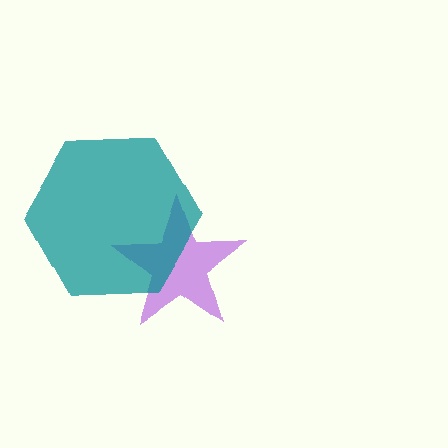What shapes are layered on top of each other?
The layered shapes are: a purple star, a teal hexagon.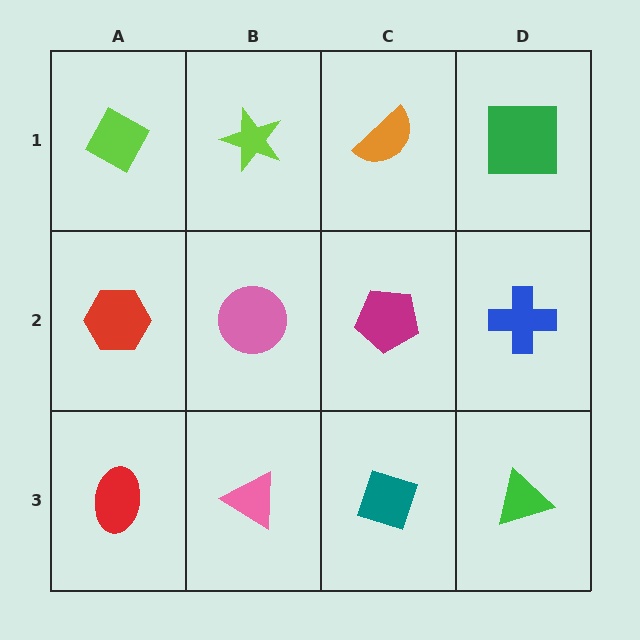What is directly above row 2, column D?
A green square.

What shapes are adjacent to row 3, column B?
A pink circle (row 2, column B), a red ellipse (row 3, column A), a teal diamond (row 3, column C).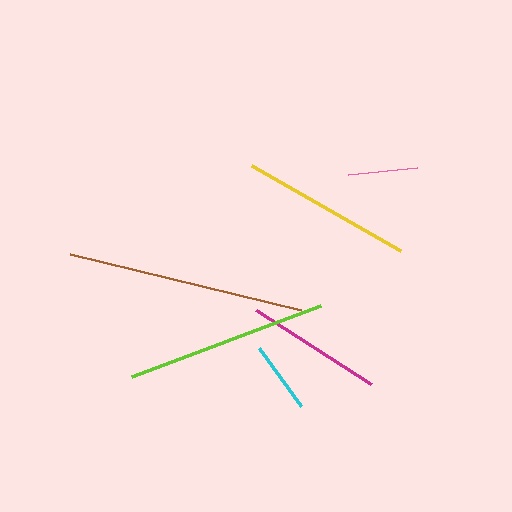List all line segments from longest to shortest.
From longest to shortest: brown, lime, yellow, magenta, cyan, pink.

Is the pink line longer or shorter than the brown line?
The brown line is longer than the pink line.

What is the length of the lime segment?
The lime segment is approximately 202 pixels long.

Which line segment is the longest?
The brown line is the longest at approximately 238 pixels.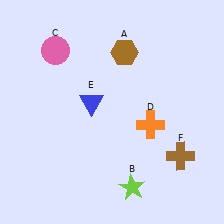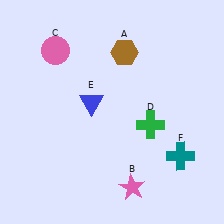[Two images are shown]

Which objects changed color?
B changed from lime to pink. D changed from orange to green. F changed from brown to teal.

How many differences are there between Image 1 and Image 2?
There are 3 differences between the two images.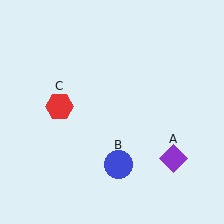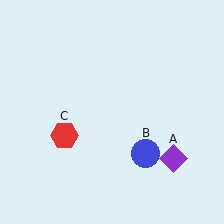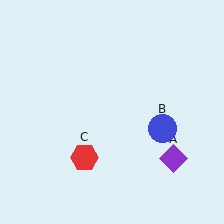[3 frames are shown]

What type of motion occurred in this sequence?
The blue circle (object B), red hexagon (object C) rotated counterclockwise around the center of the scene.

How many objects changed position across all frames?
2 objects changed position: blue circle (object B), red hexagon (object C).